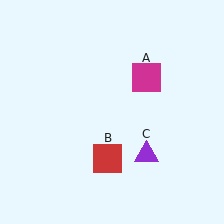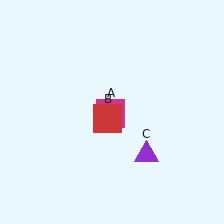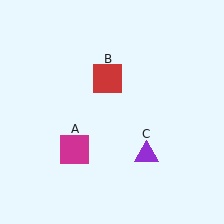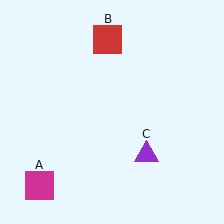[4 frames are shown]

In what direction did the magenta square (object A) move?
The magenta square (object A) moved down and to the left.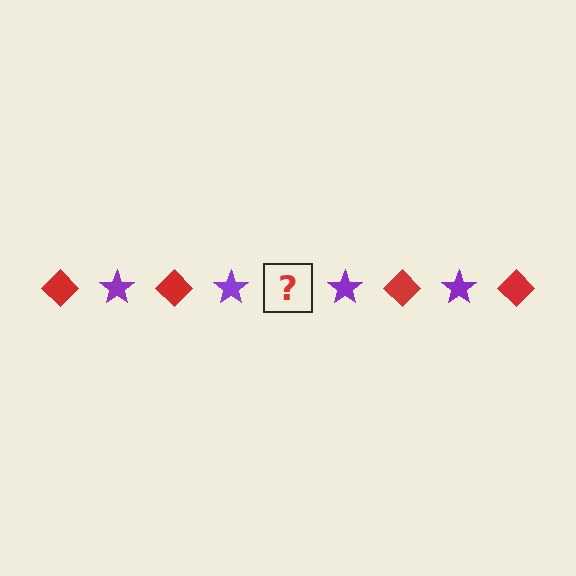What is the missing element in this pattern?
The missing element is a red diamond.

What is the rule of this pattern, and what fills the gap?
The rule is that the pattern alternates between red diamond and purple star. The gap should be filled with a red diamond.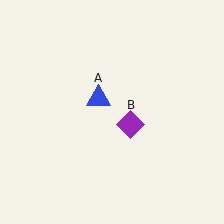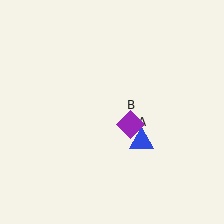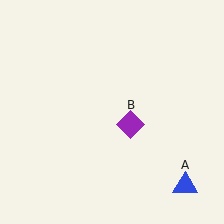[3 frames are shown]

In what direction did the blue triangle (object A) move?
The blue triangle (object A) moved down and to the right.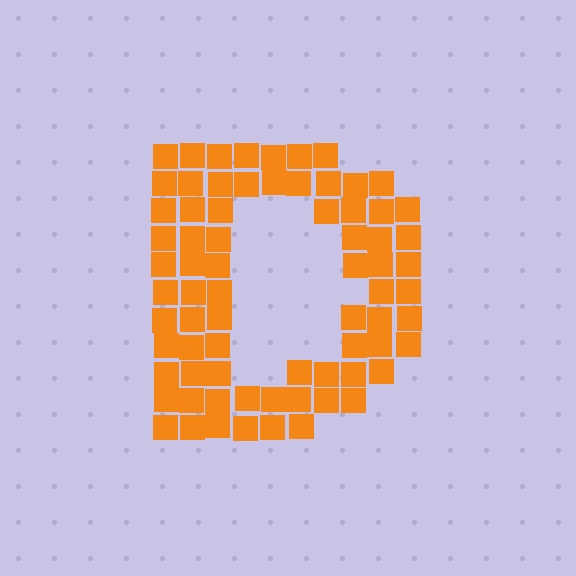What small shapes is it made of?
It is made of small squares.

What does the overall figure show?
The overall figure shows the letter D.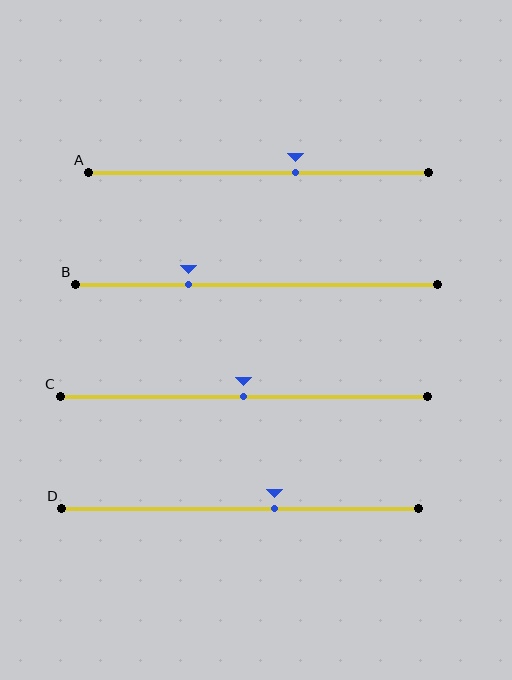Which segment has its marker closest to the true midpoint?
Segment C has its marker closest to the true midpoint.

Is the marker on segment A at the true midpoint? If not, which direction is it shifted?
No, the marker on segment A is shifted to the right by about 11% of the segment length.